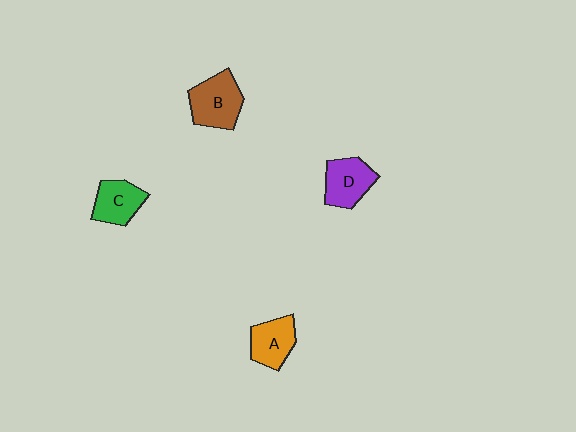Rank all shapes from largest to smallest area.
From largest to smallest: B (brown), D (purple), A (orange), C (green).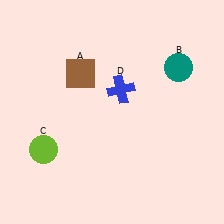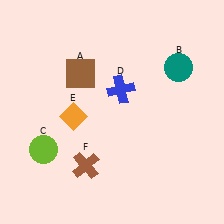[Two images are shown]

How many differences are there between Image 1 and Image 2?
There are 2 differences between the two images.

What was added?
An orange diamond (E), a brown cross (F) were added in Image 2.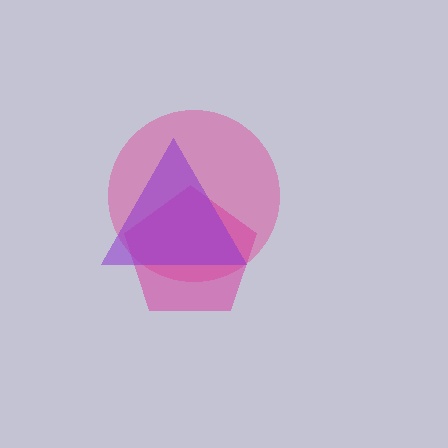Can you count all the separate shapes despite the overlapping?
Yes, there are 3 separate shapes.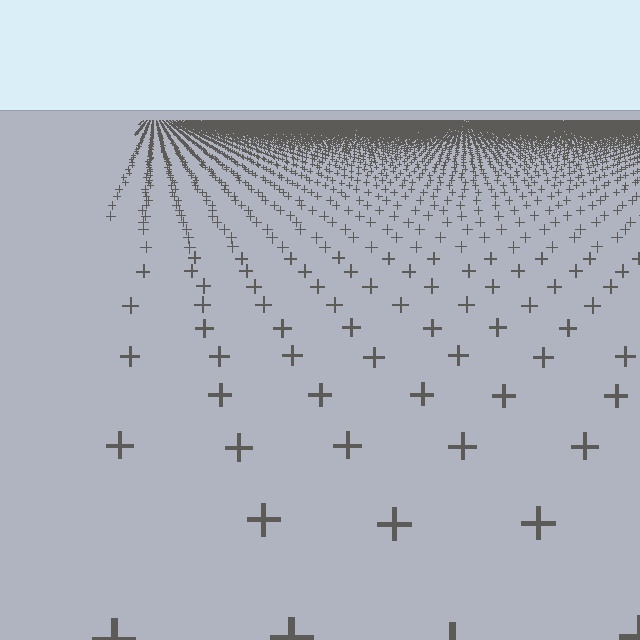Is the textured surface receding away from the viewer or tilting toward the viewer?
The surface is receding away from the viewer. Texture elements get smaller and denser toward the top.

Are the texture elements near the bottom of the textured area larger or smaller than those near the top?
Larger. Near the bottom, elements are closer to the viewer and appear at a bigger on-screen size.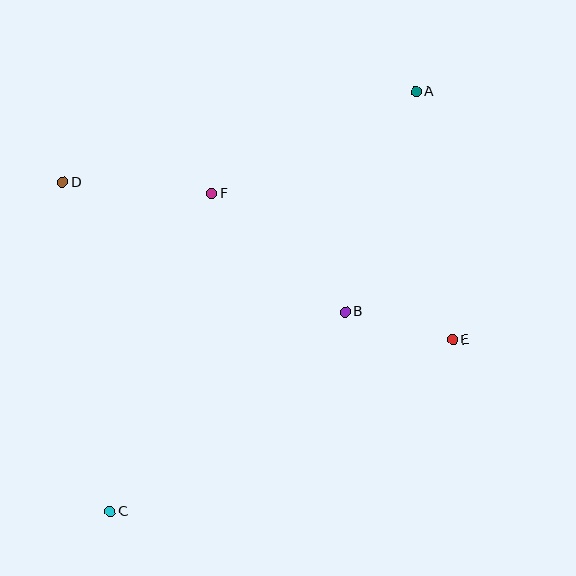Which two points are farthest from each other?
Points A and C are farthest from each other.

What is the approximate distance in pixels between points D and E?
The distance between D and E is approximately 420 pixels.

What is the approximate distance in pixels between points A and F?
The distance between A and F is approximately 228 pixels.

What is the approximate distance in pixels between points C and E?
The distance between C and E is approximately 383 pixels.